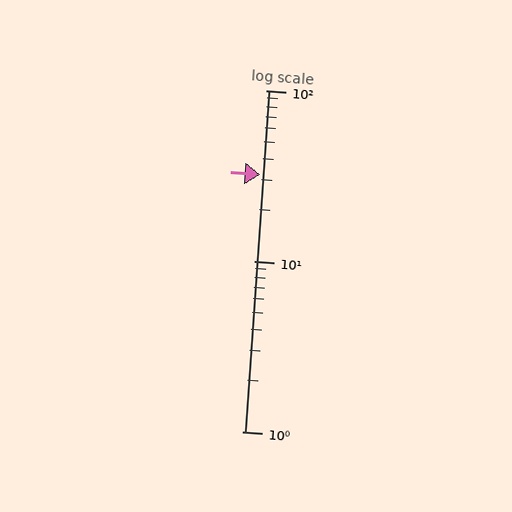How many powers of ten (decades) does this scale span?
The scale spans 2 decades, from 1 to 100.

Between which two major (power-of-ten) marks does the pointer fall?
The pointer is between 10 and 100.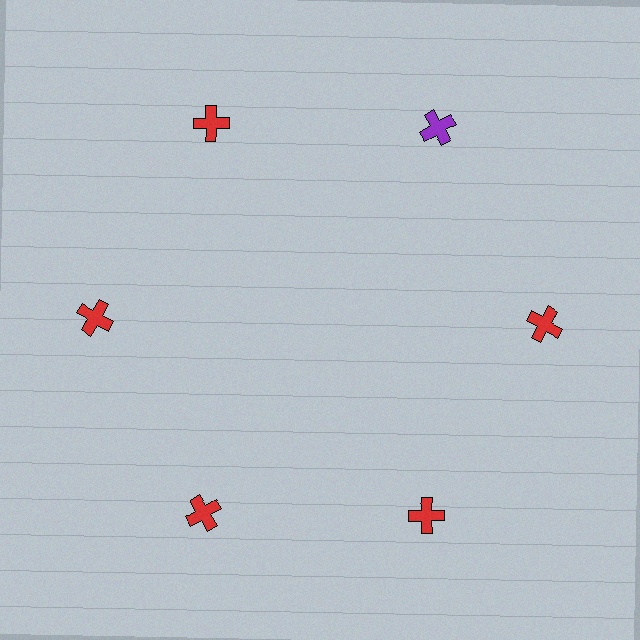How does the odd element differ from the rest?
It has a different color: purple instead of red.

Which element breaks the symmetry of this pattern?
The purple cross at roughly the 1 o'clock position breaks the symmetry. All other shapes are red crosses.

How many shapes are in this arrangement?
There are 6 shapes arranged in a ring pattern.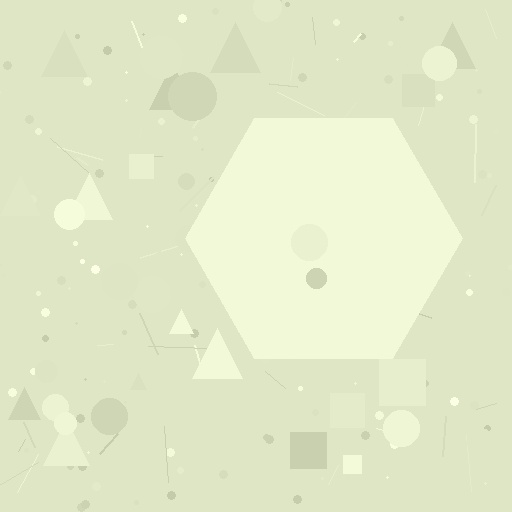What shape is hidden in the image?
A hexagon is hidden in the image.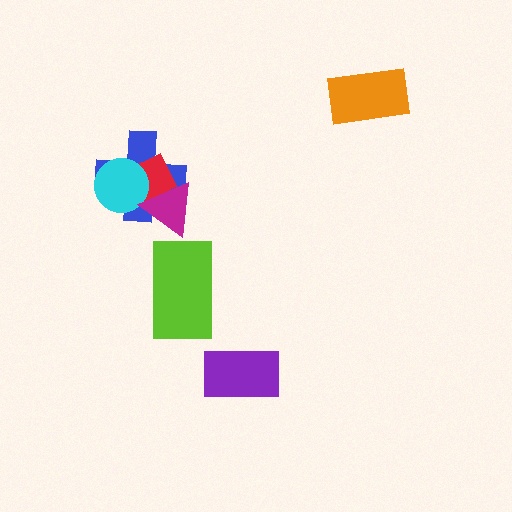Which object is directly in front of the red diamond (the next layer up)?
The cyan circle is directly in front of the red diamond.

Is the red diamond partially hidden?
Yes, it is partially covered by another shape.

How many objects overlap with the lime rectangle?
0 objects overlap with the lime rectangle.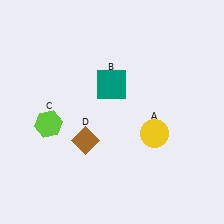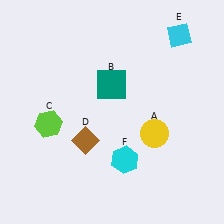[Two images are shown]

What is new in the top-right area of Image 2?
A cyan diamond (E) was added in the top-right area of Image 2.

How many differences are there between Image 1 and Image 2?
There are 2 differences between the two images.